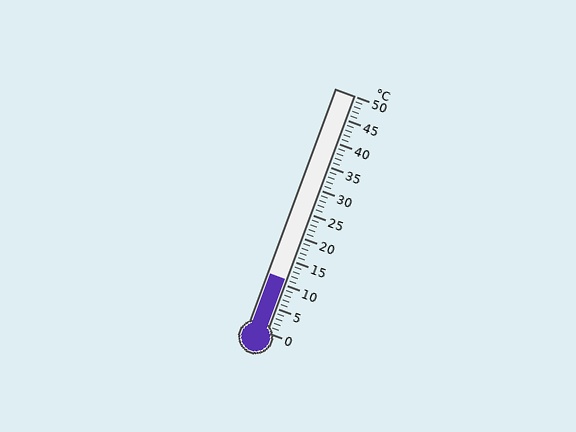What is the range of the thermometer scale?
The thermometer scale ranges from 0°C to 50°C.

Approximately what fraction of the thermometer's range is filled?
The thermometer is filled to approximately 20% of its range.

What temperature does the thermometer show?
The thermometer shows approximately 11°C.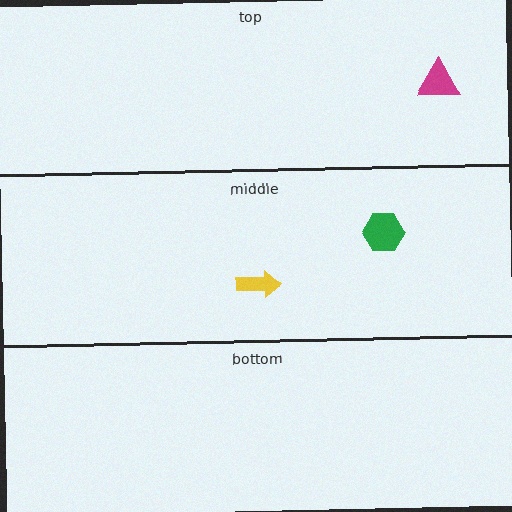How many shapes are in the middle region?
2.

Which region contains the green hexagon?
The middle region.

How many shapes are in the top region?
1.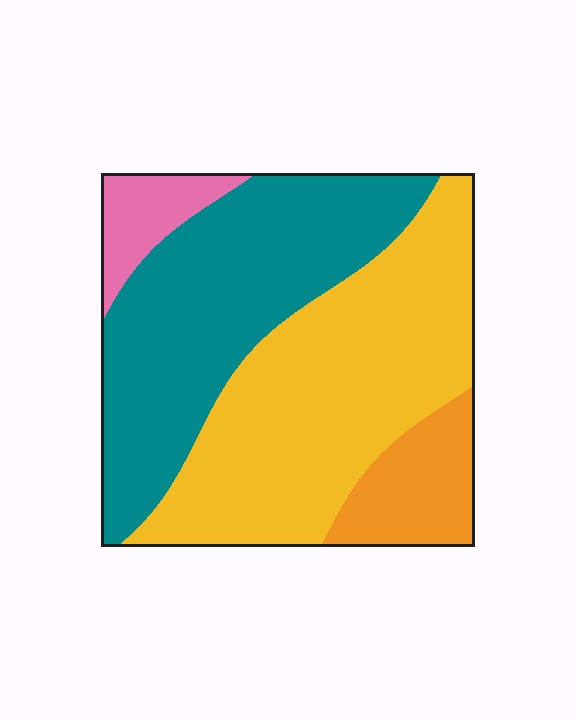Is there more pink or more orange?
Orange.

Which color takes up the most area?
Yellow, at roughly 45%.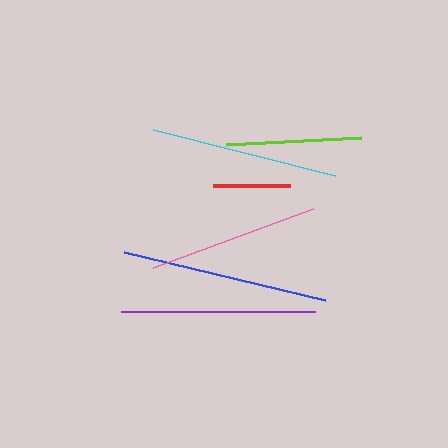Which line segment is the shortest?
The red line is the shortest at approximately 76 pixels.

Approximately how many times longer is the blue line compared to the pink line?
The blue line is approximately 1.2 times the length of the pink line.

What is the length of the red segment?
The red segment is approximately 76 pixels long.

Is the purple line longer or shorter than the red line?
The purple line is longer than the red line.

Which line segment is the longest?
The blue line is the longest at approximately 207 pixels.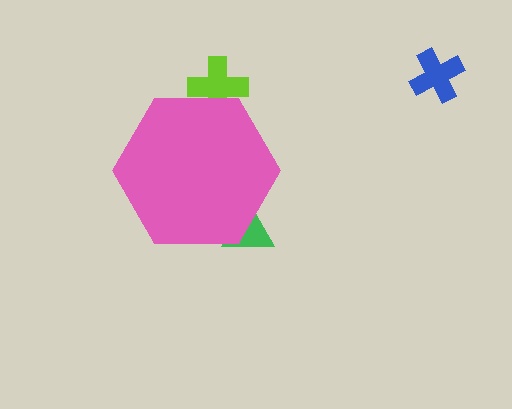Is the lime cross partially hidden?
Yes, the lime cross is partially hidden behind the pink hexagon.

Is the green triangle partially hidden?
Yes, the green triangle is partially hidden behind the pink hexagon.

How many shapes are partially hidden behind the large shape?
2 shapes are partially hidden.